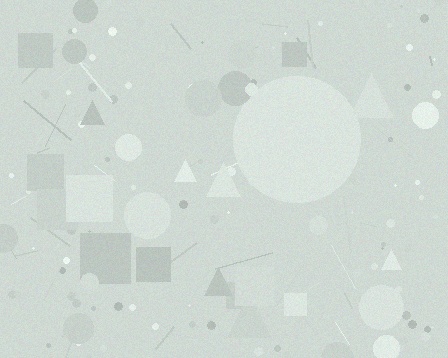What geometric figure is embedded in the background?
A circle is embedded in the background.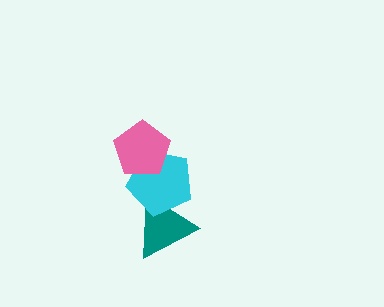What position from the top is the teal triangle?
The teal triangle is 3rd from the top.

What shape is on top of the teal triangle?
The cyan pentagon is on top of the teal triangle.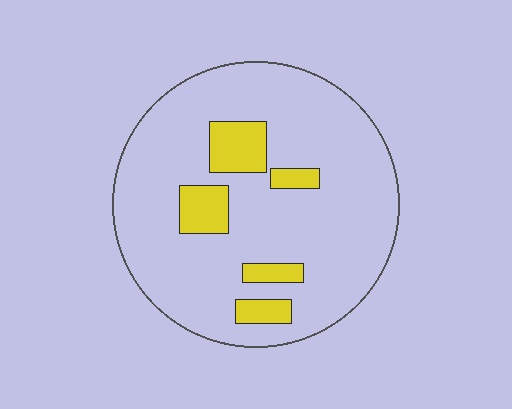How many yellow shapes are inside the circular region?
5.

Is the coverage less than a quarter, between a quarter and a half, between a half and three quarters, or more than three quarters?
Less than a quarter.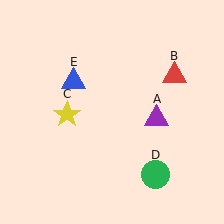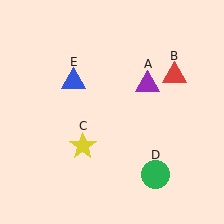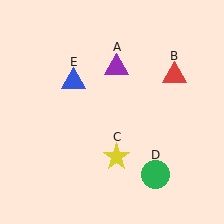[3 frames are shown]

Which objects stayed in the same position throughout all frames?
Red triangle (object B) and green circle (object D) and blue triangle (object E) remained stationary.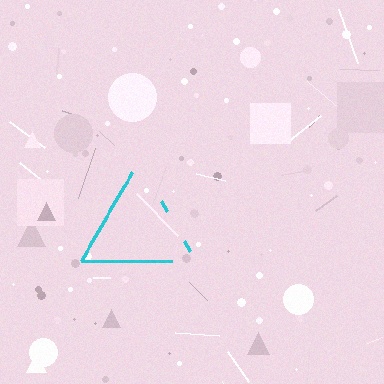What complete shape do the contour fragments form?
The contour fragments form a triangle.